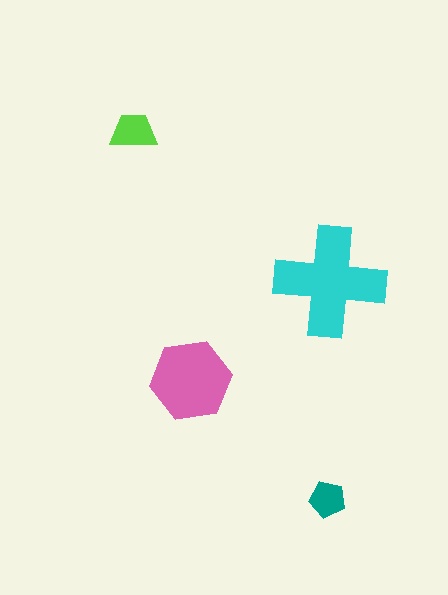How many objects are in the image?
There are 4 objects in the image.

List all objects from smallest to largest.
The teal pentagon, the lime trapezoid, the pink hexagon, the cyan cross.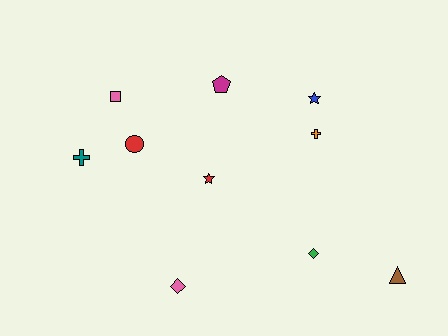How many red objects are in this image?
There are 2 red objects.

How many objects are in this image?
There are 10 objects.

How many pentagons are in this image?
There is 1 pentagon.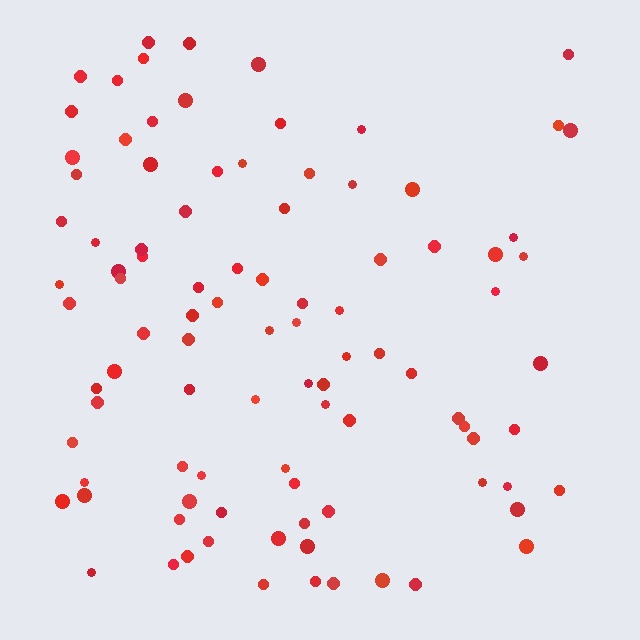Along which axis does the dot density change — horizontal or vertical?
Horizontal.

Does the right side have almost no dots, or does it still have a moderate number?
Still a moderate number, just noticeably fewer than the left.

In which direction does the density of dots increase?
From right to left, with the left side densest.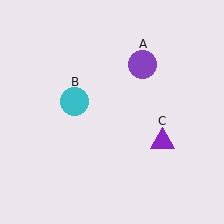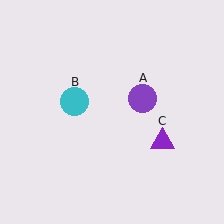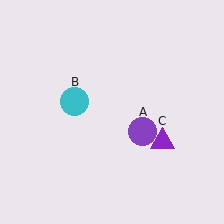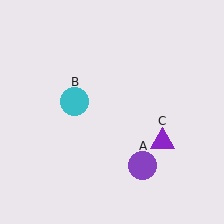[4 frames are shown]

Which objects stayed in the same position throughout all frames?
Cyan circle (object B) and purple triangle (object C) remained stationary.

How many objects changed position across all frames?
1 object changed position: purple circle (object A).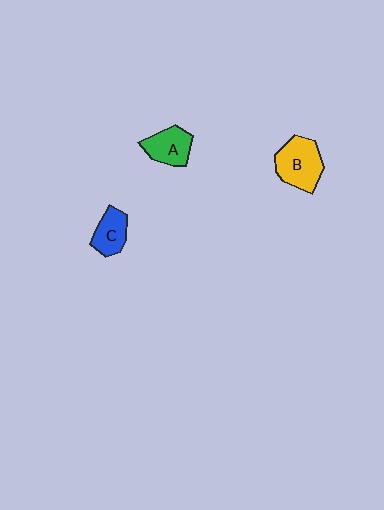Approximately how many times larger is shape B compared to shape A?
Approximately 1.4 times.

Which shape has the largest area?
Shape B (yellow).